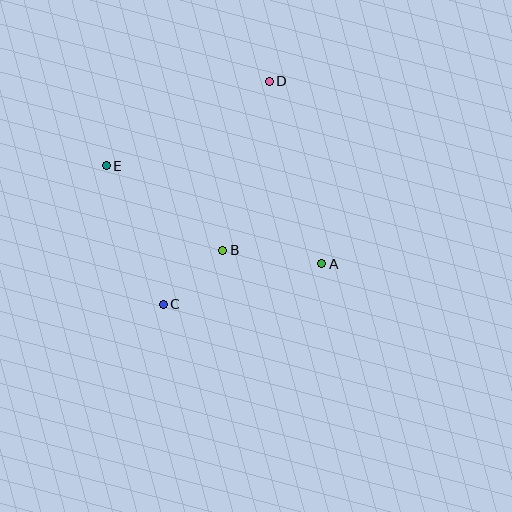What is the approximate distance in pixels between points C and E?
The distance between C and E is approximately 150 pixels.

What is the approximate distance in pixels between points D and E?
The distance between D and E is approximately 183 pixels.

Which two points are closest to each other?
Points B and C are closest to each other.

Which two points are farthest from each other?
Points C and D are farthest from each other.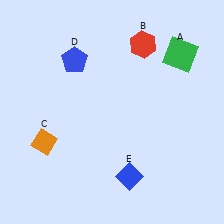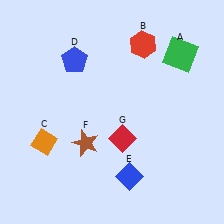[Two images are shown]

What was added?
A brown star (F), a red diamond (G) were added in Image 2.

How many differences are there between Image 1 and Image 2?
There are 2 differences between the two images.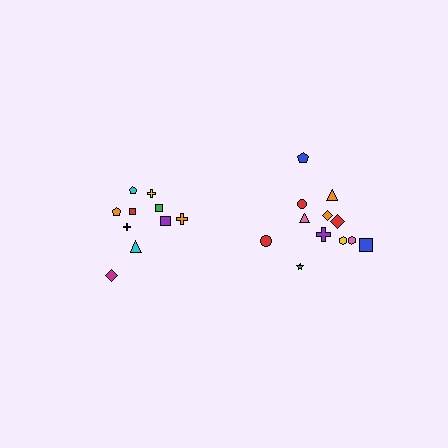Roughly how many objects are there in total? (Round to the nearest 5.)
Roughly 20 objects in total.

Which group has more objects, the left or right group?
The right group.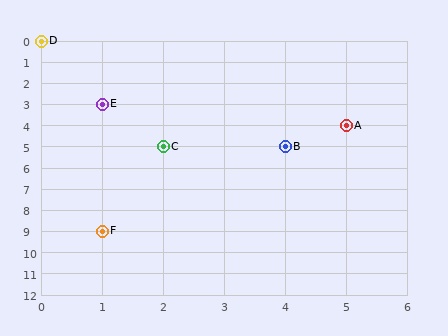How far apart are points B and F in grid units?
Points B and F are 3 columns and 4 rows apart (about 5.0 grid units diagonally).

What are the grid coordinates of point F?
Point F is at grid coordinates (1, 9).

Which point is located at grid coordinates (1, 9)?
Point F is at (1, 9).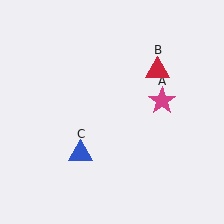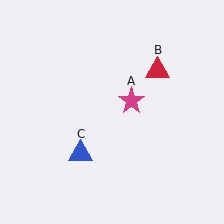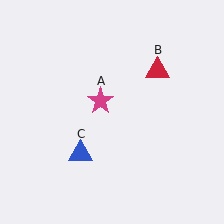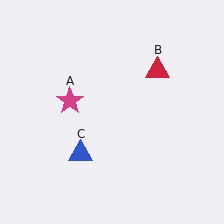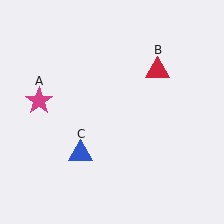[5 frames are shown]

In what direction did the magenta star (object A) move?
The magenta star (object A) moved left.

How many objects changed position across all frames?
1 object changed position: magenta star (object A).